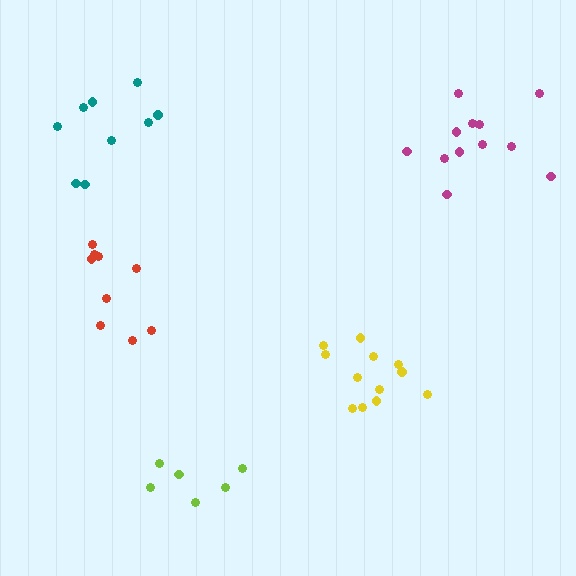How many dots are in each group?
Group 1: 9 dots, Group 2: 6 dots, Group 3: 12 dots, Group 4: 9 dots, Group 5: 12 dots (48 total).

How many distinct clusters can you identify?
There are 5 distinct clusters.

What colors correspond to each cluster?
The clusters are colored: teal, lime, yellow, red, magenta.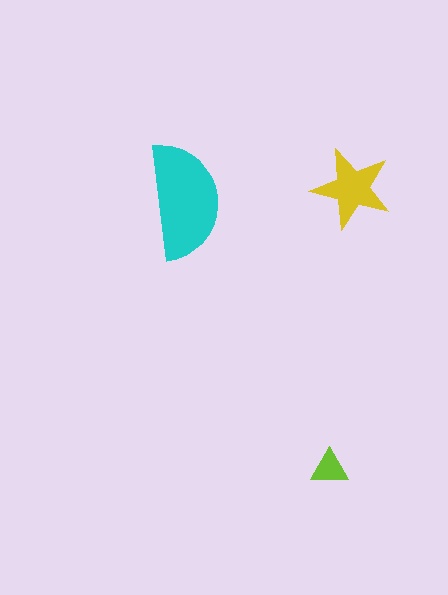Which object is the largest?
The cyan semicircle.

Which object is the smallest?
The lime triangle.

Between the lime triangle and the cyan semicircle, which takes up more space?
The cyan semicircle.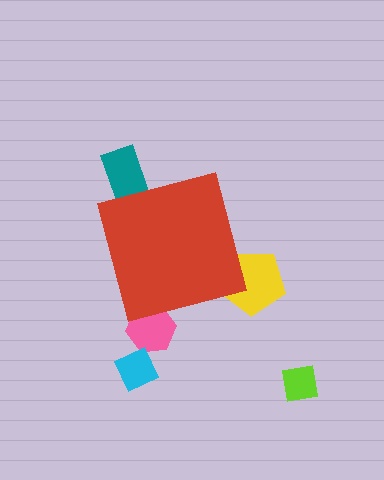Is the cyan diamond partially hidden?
No, the cyan diamond is fully visible.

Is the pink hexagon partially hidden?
Yes, the pink hexagon is partially hidden behind the red square.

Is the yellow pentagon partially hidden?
Yes, the yellow pentagon is partially hidden behind the red square.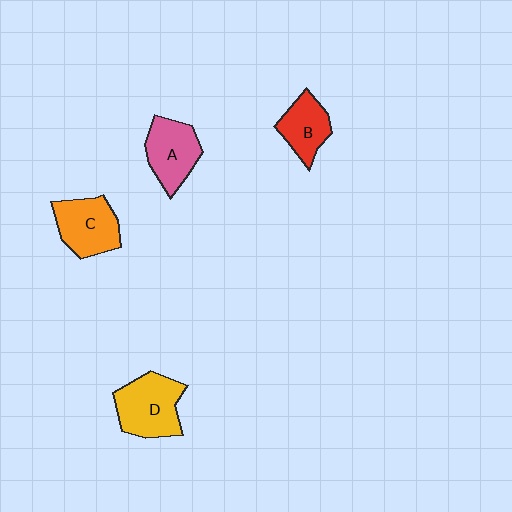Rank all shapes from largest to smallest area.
From largest to smallest: D (yellow), C (orange), A (pink), B (red).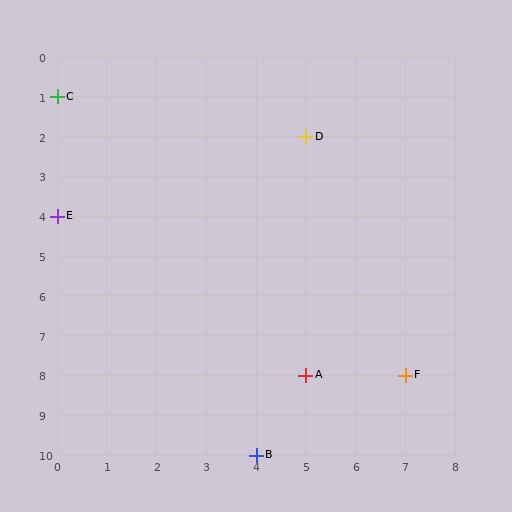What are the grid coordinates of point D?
Point D is at grid coordinates (5, 2).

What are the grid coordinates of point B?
Point B is at grid coordinates (4, 10).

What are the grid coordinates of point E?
Point E is at grid coordinates (0, 4).